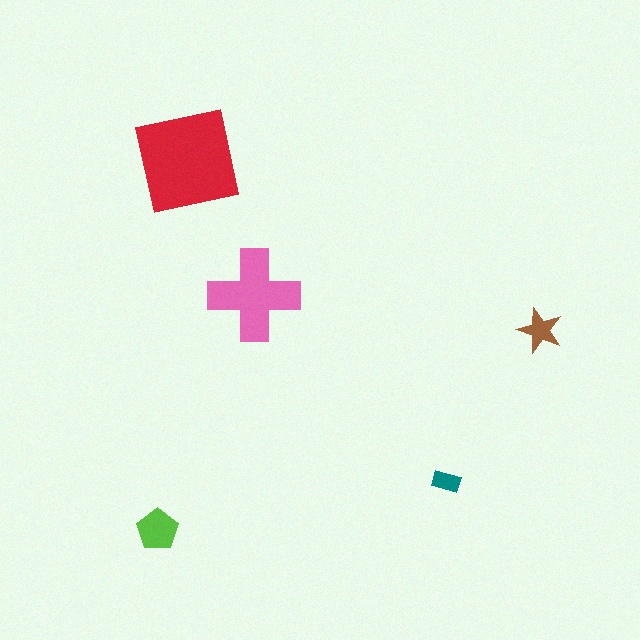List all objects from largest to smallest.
The red square, the pink cross, the lime pentagon, the brown star, the teal rectangle.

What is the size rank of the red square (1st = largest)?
1st.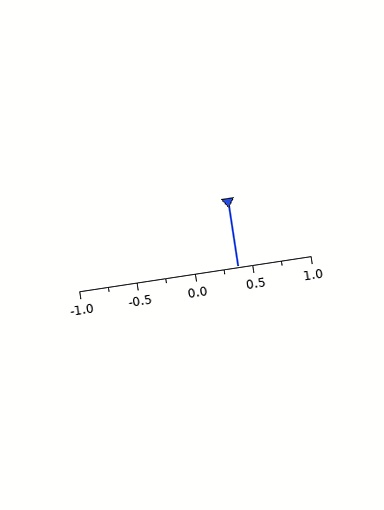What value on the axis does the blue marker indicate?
The marker indicates approximately 0.38.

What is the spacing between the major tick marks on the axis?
The major ticks are spaced 0.5 apart.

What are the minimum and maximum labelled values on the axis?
The axis runs from -1.0 to 1.0.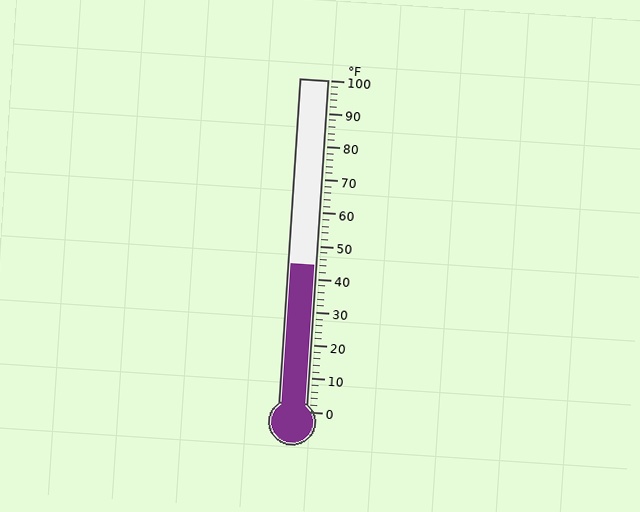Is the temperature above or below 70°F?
The temperature is below 70°F.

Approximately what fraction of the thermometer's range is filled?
The thermometer is filled to approximately 45% of its range.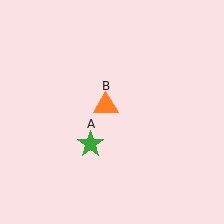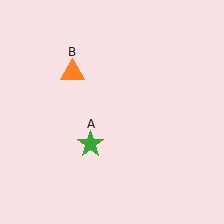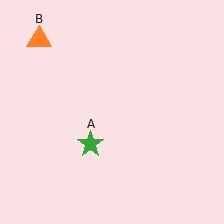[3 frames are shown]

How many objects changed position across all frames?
1 object changed position: orange triangle (object B).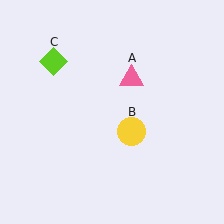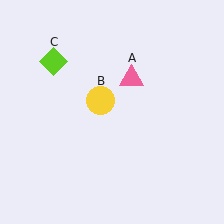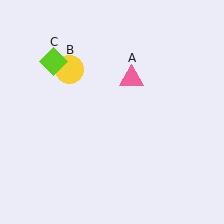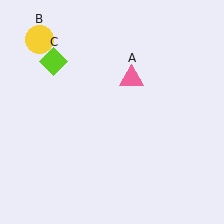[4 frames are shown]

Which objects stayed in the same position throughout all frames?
Pink triangle (object A) and lime diamond (object C) remained stationary.